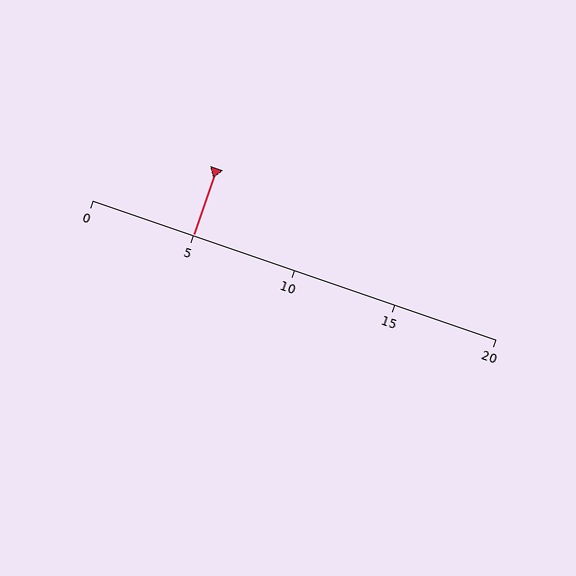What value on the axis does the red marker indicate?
The marker indicates approximately 5.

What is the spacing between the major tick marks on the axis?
The major ticks are spaced 5 apart.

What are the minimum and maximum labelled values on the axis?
The axis runs from 0 to 20.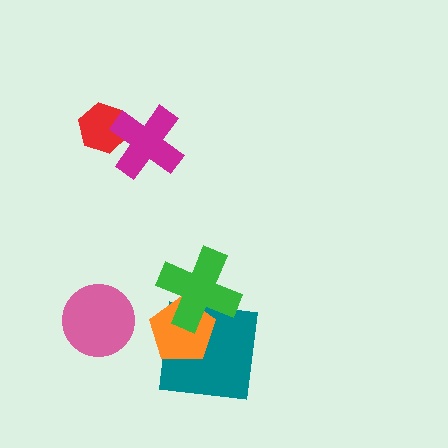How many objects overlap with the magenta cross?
1 object overlaps with the magenta cross.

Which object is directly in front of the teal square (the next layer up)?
The orange pentagon is directly in front of the teal square.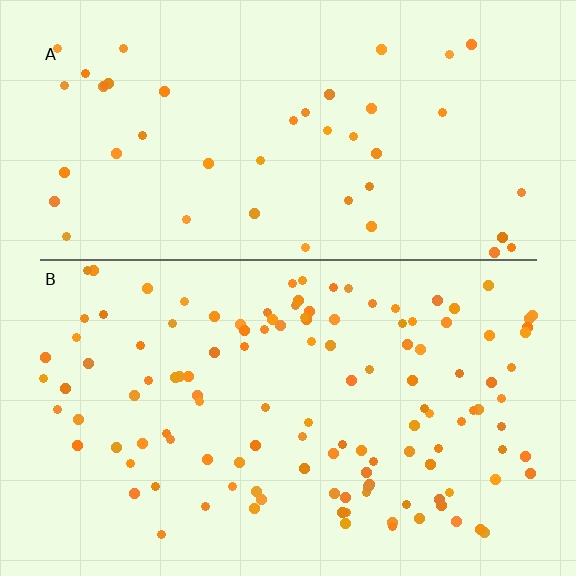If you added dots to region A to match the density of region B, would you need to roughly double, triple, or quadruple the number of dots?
Approximately triple.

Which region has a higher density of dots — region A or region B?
B (the bottom).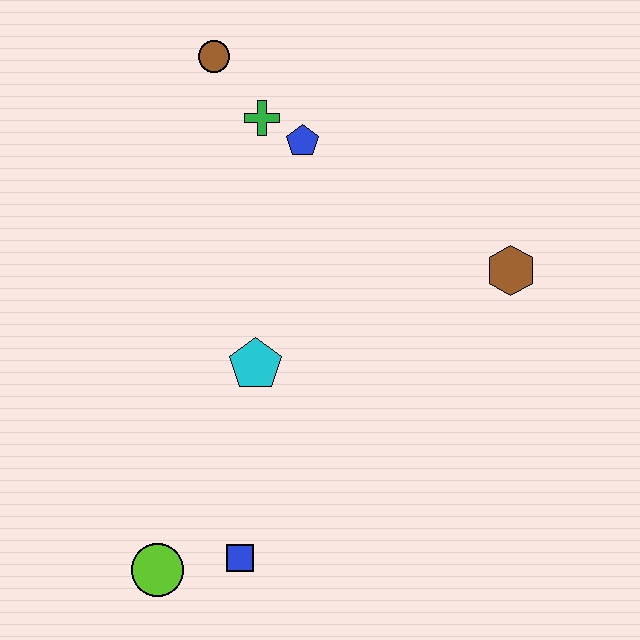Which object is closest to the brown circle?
The green cross is closest to the brown circle.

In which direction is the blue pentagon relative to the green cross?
The blue pentagon is to the right of the green cross.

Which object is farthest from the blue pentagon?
The lime circle is farthest from the blue pentagon.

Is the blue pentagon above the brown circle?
No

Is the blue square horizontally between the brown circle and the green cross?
Yes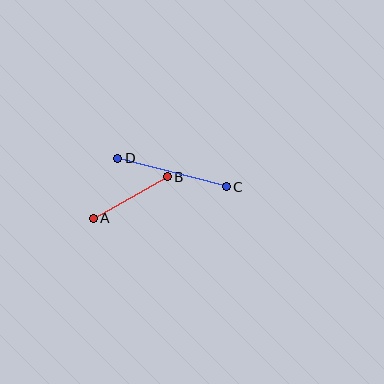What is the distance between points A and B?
The distance is approximately 85 pixels.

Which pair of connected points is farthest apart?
Points C and D are farthest apart.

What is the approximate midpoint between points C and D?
The midpoint is at approximately (172, 172) pixels.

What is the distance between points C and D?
The distance is approximately 112 pixels.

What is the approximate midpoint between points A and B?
The midpoint is at approximately (130, 198) pixels.